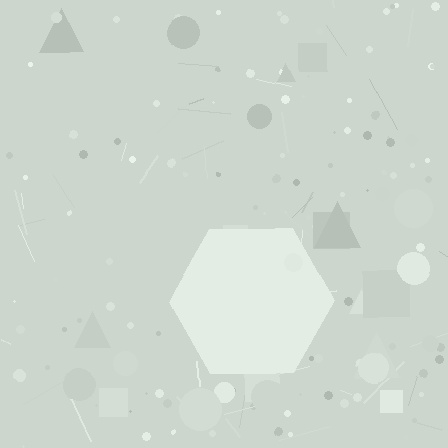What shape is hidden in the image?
A hexagon is hidden in the image.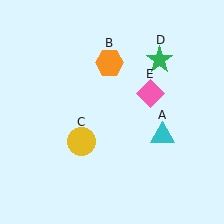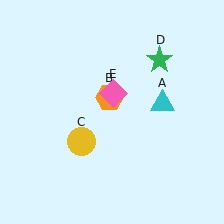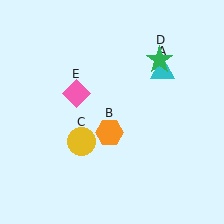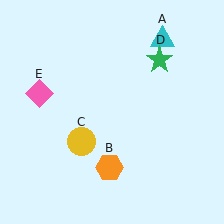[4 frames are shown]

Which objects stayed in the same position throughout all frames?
Yellow circle (object C) and green star (object D) remained stationary.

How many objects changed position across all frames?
3 objects changed position: cyan triangle (object A), orange hexagon (object B), pink diamond (object E).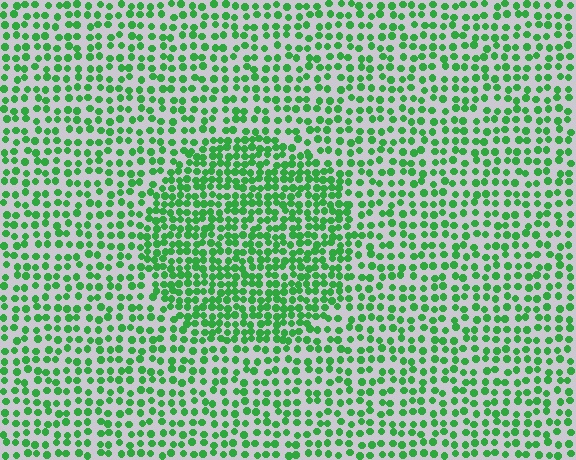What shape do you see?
I see a circle.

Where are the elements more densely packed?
The elements are more densely packed inside the circle boundary.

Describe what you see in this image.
The image contains small green elements arranged at two different densities. A circle-shaped region is visible where the elements are more densely packed than the surrounding area.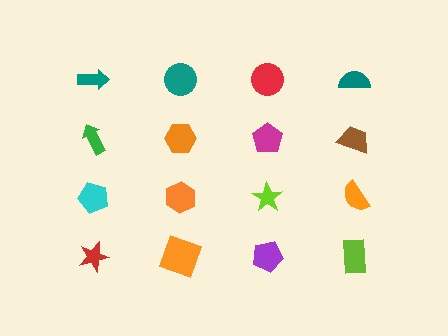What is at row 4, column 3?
A purple pentagon.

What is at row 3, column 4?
An orange semicircle.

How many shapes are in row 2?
4 shapes.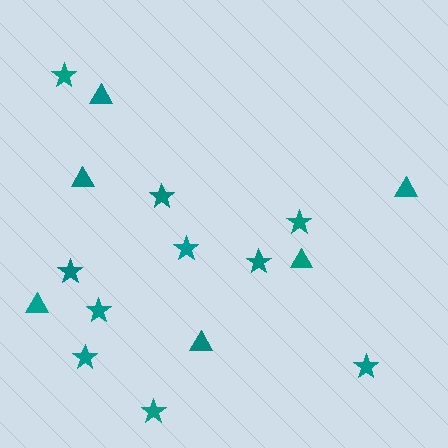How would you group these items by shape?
There are 2 groups: one group of triangles (6) and one group of stars (10).